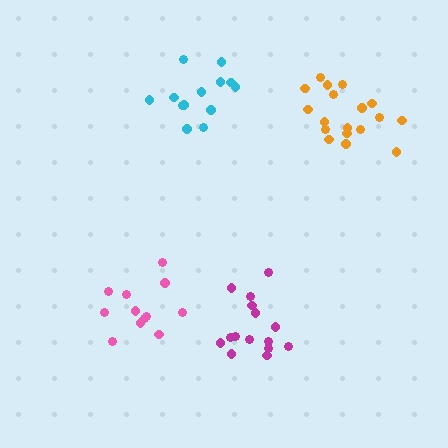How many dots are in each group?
Group 1: 15 dots, Group 2: 12 dots, Group 3: 18 dots, Group 4: 13 dots (58 total).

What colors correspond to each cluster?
The clusters are colored: magenta, pink, orange, cyan.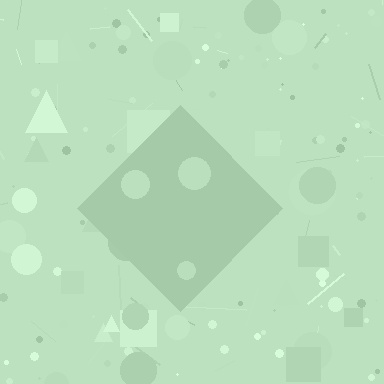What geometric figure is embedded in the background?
A diamond is embedded in the background.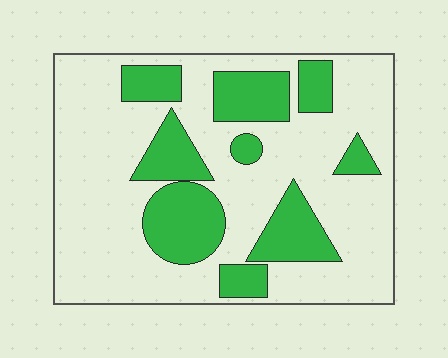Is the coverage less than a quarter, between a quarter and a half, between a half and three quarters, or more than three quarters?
Between a quarter and a half.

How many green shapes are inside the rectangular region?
9.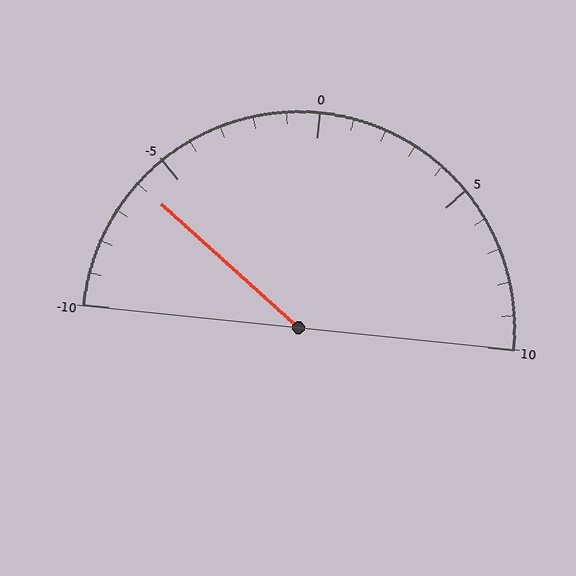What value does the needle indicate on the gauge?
The needle indicates approximately -6.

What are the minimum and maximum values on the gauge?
The gauge ranges from -10 to 10.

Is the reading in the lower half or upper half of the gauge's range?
The reading is in the lower half of the range (-10 to 10).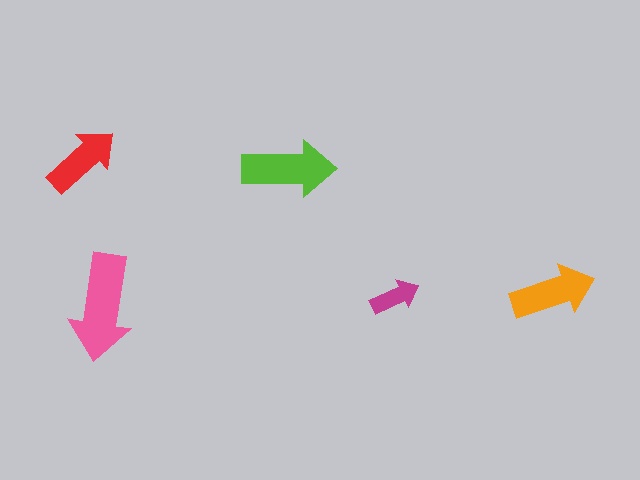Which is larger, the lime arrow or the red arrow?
The lime one.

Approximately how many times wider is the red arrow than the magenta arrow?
About 1.5 times wider.